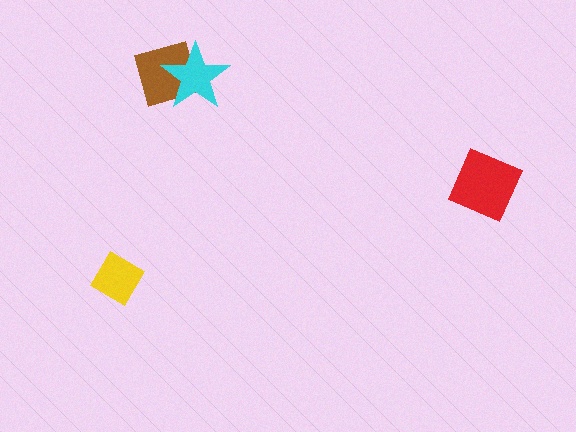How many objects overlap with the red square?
0 objects overlap with the red square.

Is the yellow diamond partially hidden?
No, no other shape covers it.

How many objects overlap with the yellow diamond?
0 objects overlap with the yellow diamond.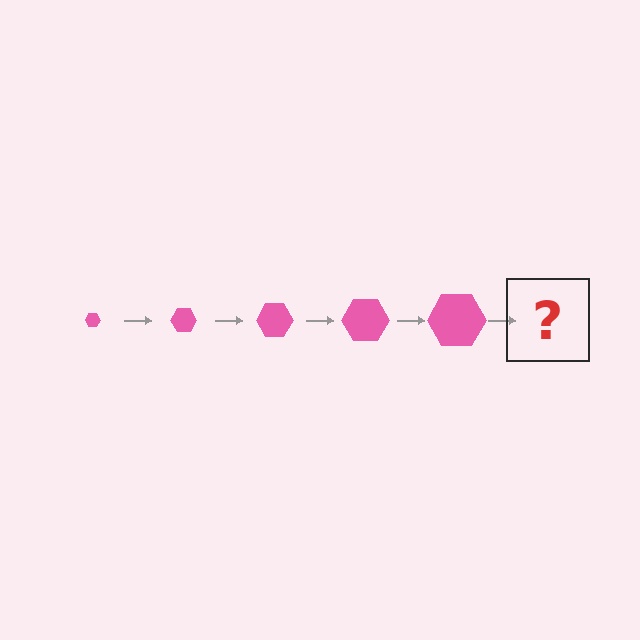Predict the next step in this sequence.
The next step is a pink hexagon, larger than the previous one.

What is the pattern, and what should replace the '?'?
The pattern is that the hexagon gets progressively larger each step. The '?' should be a pink hexagon, larger than the previous one.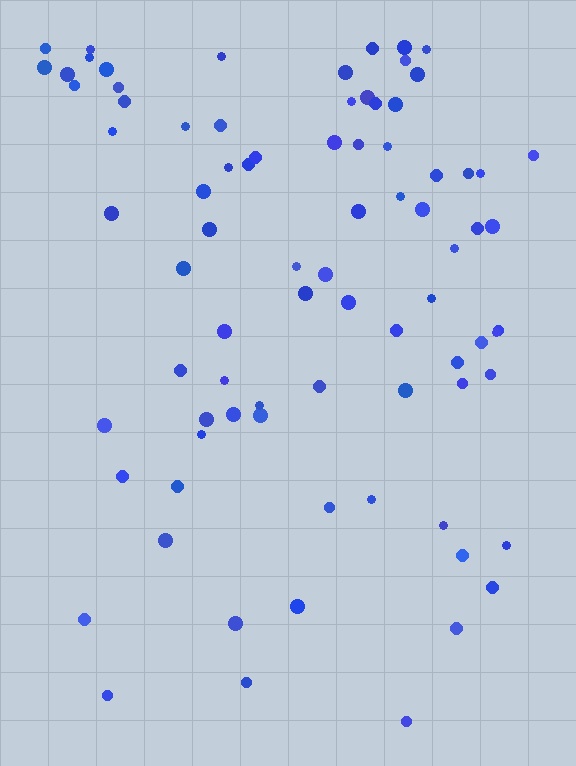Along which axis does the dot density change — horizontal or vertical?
Vertical.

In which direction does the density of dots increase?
From bottom to top, with the top side densest.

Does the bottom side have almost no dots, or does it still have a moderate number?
Still a moderate number, just noticeably fewer than the top.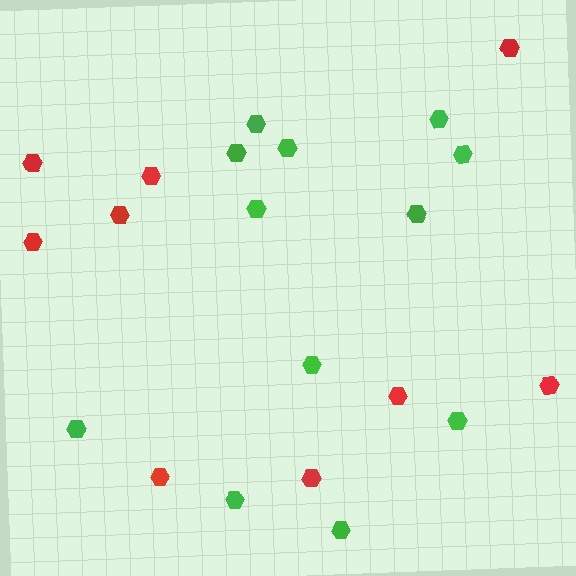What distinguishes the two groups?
There are 2 groups: one group of red hexagons (9) and one group of green hexagons (12).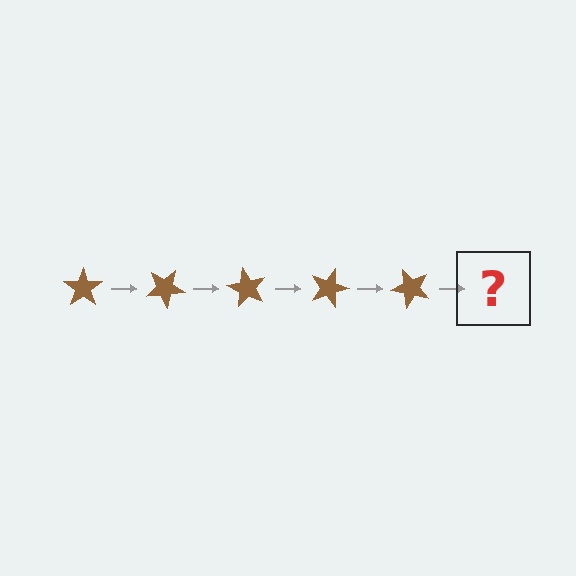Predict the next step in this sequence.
The next step is a brown star rotated 150 degrees.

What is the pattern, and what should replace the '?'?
The pattern is that the star rotates 30 degrees each step. The '?' should be a brown star rotated 150 degrees.